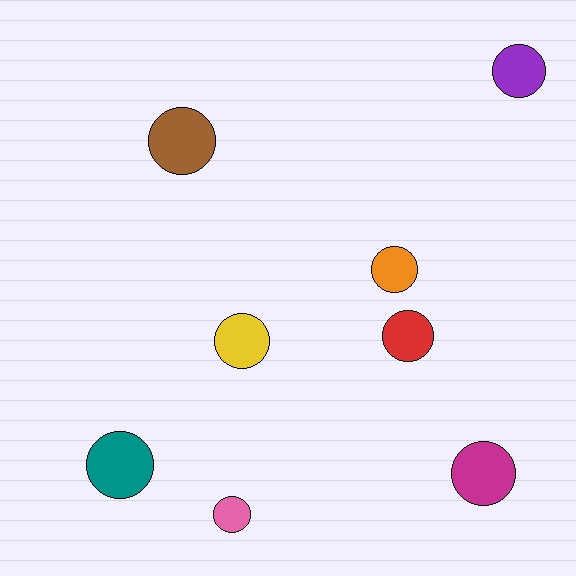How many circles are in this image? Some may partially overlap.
There are 8 circles.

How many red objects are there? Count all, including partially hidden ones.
There is 1 red object.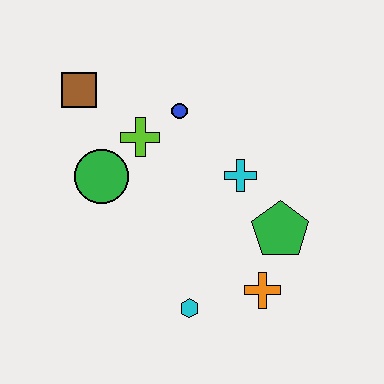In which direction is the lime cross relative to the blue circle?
The lime cross is to the left of the blue circle.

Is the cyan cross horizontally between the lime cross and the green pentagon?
Yes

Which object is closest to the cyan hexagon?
The orange cross is closest to the cyan hexagon.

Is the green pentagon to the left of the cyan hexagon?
No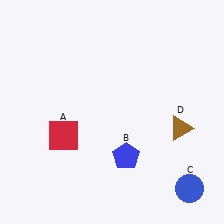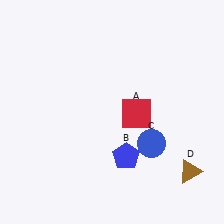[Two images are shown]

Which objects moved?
The objects that moved are: the red square (A), the blue circle (C), the brown triangle (D).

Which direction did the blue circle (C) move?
The blue circle (C) moved up.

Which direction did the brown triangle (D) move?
The brown triangle (D) moved down.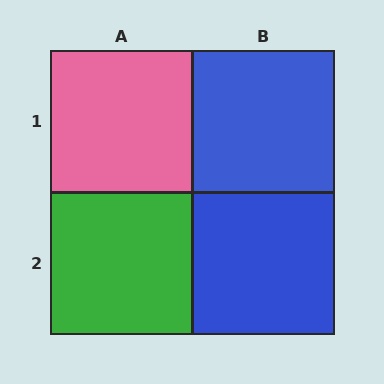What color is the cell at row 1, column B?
Blue.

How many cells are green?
1 cell is green.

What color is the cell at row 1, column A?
Pink.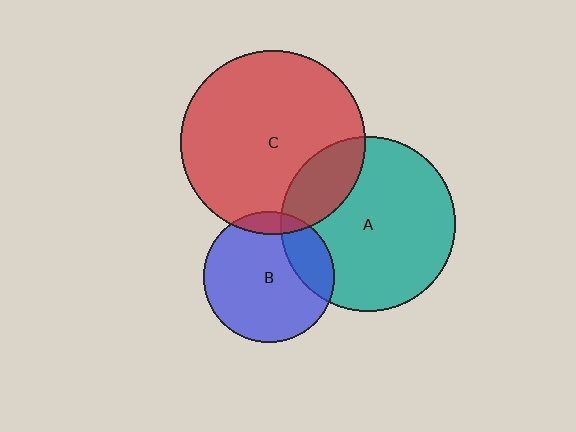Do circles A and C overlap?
Yes.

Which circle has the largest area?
Circle C (red).